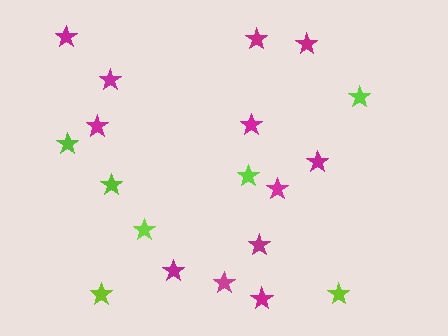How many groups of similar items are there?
There are 2 groups: one group of lime stars (7) and one group of magenta stars (12).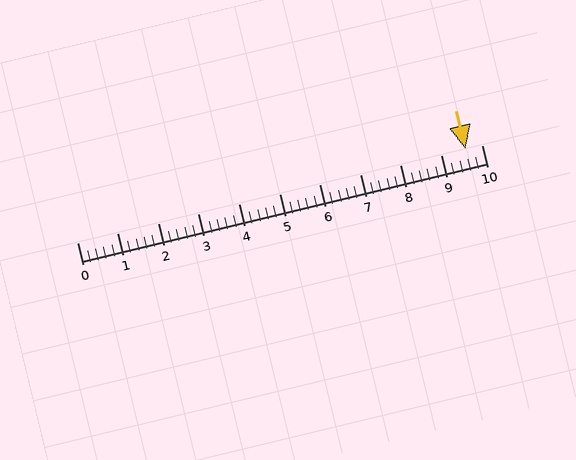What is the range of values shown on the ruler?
The ruler shows values from 0 to 10.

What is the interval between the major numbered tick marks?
The major tick marks are spaced 1 units apart.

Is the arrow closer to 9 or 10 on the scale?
The arrow is closer to 10.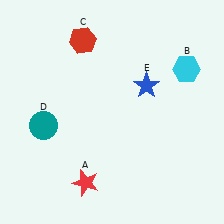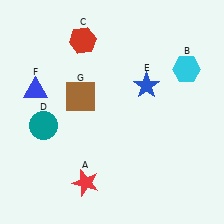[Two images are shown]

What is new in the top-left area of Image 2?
A blue triangle (F) was added in the top-left area of Image 2.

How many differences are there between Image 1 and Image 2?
There are 2 differences between the two images.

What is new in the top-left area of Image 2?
A brown square (G) was added in the top-left area of Image 2.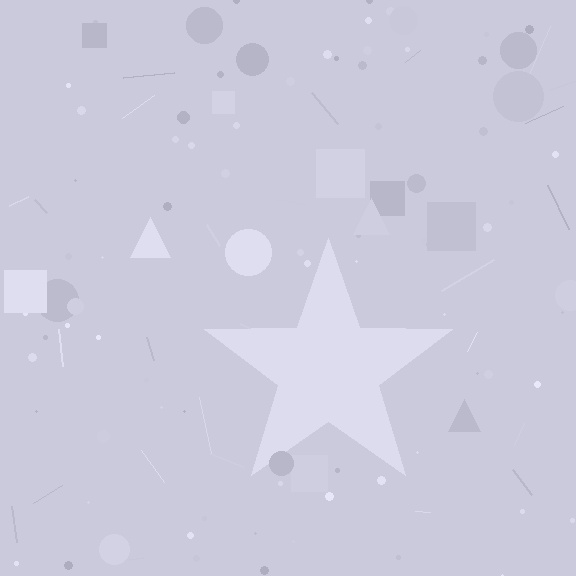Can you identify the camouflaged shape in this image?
The camouflaged shape is a star.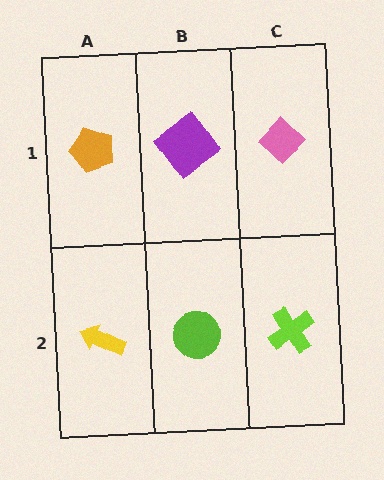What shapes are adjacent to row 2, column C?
A pink diamond (row 1, column C), a lime circle (row 2, column B).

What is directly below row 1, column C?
A lime cross.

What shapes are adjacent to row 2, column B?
A purple diamond (row 1, column B), a yellow arrow (row 2, column A), a lime cross (row 2, column C).